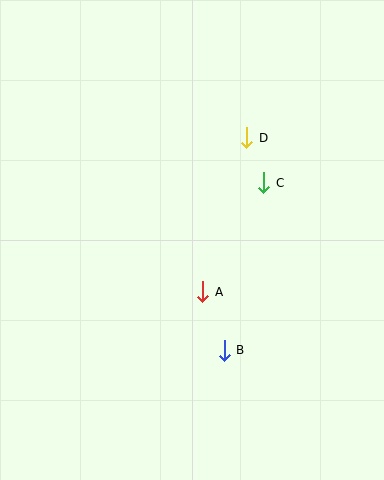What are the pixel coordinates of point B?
Point B is at (224, 350).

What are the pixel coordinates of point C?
Point C is at (264, 183).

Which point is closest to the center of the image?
Point A at (203, 292) is closest to the center.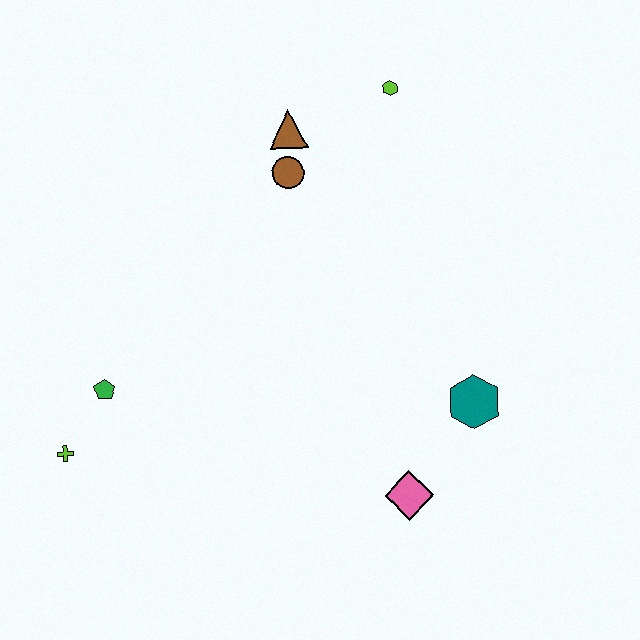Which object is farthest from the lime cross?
The lime hexagon is farthest from the lime cross.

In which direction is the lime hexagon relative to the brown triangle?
The lime hexagon is to the right of the brown triangle.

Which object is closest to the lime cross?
The green pentagon is closest to the lime cross.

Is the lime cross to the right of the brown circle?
No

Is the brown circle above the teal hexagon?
Yes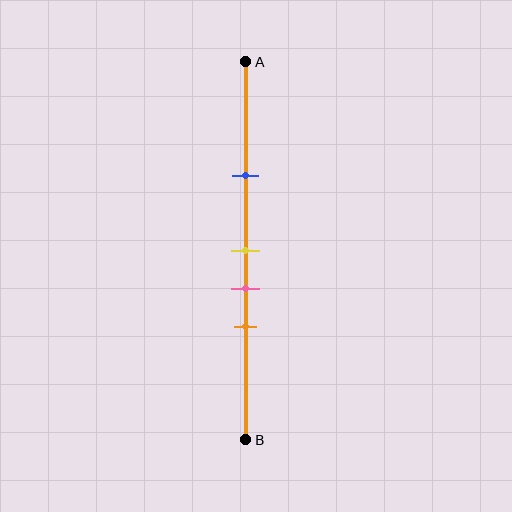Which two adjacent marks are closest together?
The yellow and pink marks are the closest adjacent pair.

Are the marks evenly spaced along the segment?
No, the marks are not evenly spaced.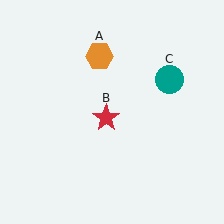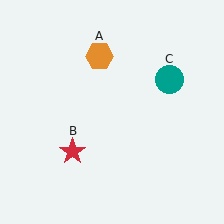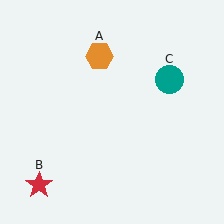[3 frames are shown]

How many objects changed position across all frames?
1 object changed position: red star (object B).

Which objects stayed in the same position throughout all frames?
Orange hexagon (object A) and teal circle (object C) remained stationary.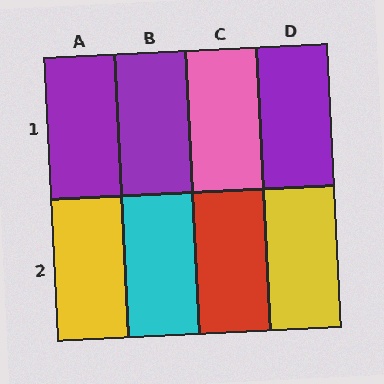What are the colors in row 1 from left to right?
Purple, purple, pink, purple.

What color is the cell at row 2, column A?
Yellow.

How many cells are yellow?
2 cells are yellow.